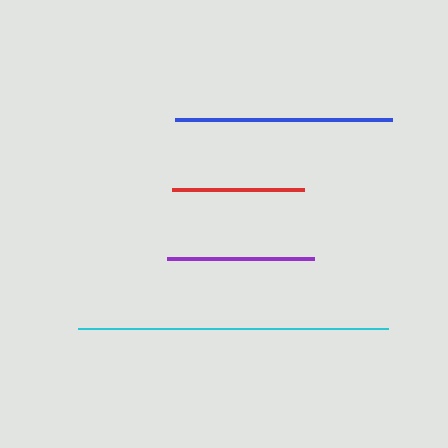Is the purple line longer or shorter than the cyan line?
The cyan line is longer than the purple line.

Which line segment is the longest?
The cyan line is the longest at approximately 310 pixels.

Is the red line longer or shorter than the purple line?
The purple line is longer than the red line.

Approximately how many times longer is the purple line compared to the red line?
The purple line is approximately 1.1 times the length of the red line.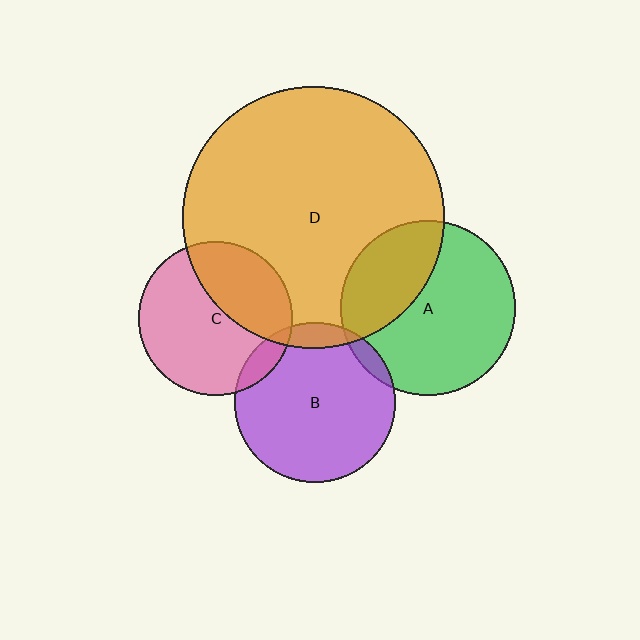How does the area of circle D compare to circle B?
Approximately 2.7 times.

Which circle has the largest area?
Circle D (orange).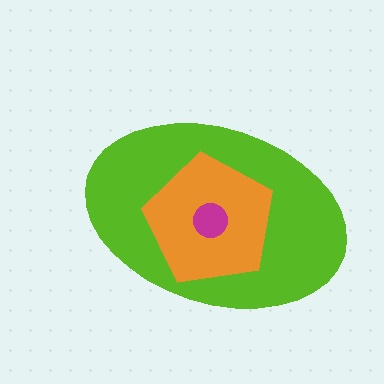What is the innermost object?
The magenta circle.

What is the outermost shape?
The lime ellipse.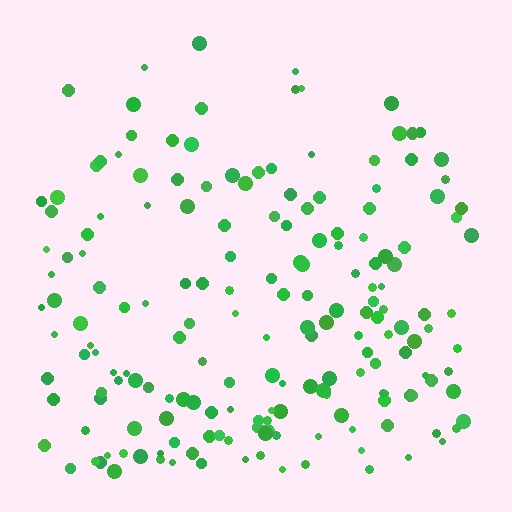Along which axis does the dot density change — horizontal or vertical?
Vertical.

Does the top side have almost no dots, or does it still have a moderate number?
Still a moderate number, just noticeably fewer than the bottom.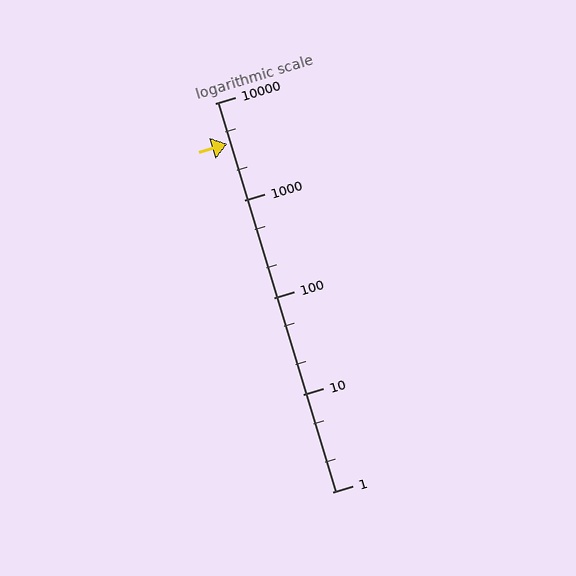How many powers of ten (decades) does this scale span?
The scale spans 4 decades, from 1 to 10000.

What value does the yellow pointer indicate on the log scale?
The pointer indicates approximately 3800.